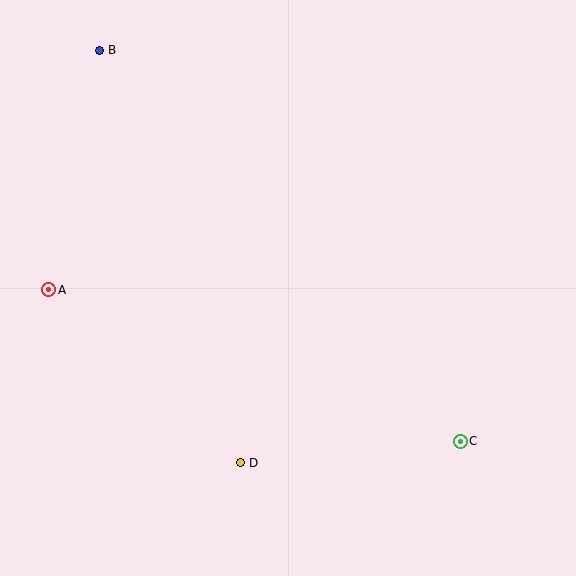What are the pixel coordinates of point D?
Point D is at (240, 463).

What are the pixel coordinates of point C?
Point C is at (460, 441).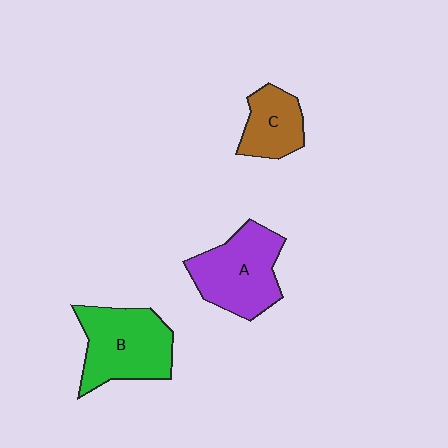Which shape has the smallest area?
Shape C (brown).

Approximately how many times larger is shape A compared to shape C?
Approximately 1.7 times.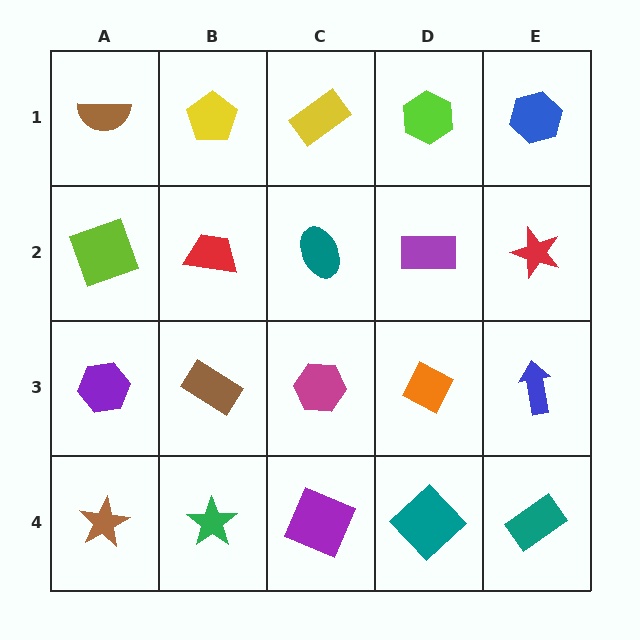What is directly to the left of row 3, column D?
A magenta hexagon.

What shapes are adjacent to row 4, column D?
An orange diamond (row 3, column D), a purple square (row 4, column C), a teal rectangle (row 4, column E).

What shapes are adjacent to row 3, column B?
A red trapezoid (row 2, column B), a green star (row 4, column B), a purple hexagon (row 3, column A), a magenta hexagon (row 3, column C).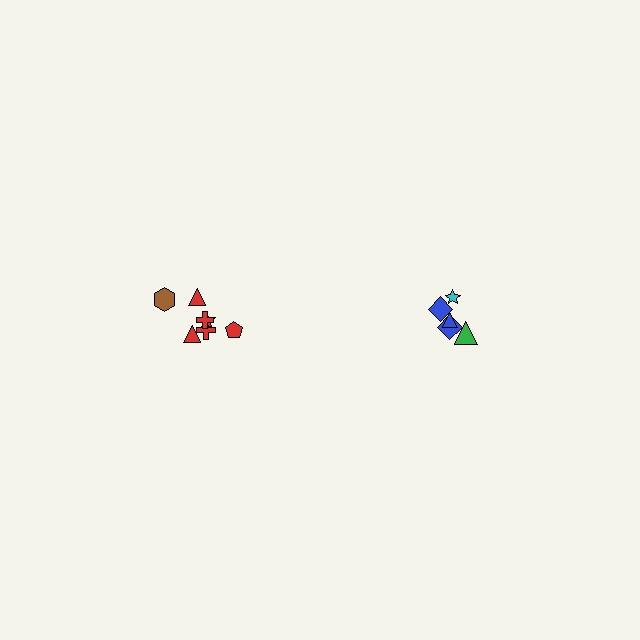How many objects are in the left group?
There are 7 objects.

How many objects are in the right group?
There are 5 objects.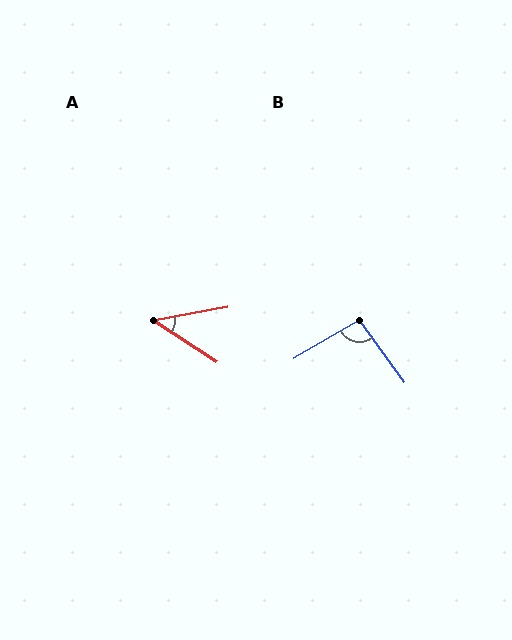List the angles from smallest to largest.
A (43°), B (96°).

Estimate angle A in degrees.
Approximately 43 degrees.